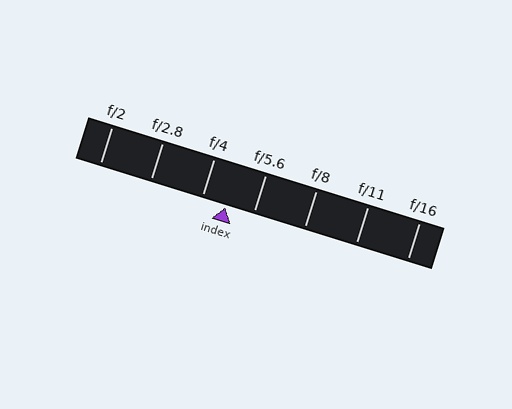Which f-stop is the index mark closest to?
The index mark is closest to f/4.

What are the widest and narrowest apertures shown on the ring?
The widest aperture shown is f/2 and the narrowest is f/16.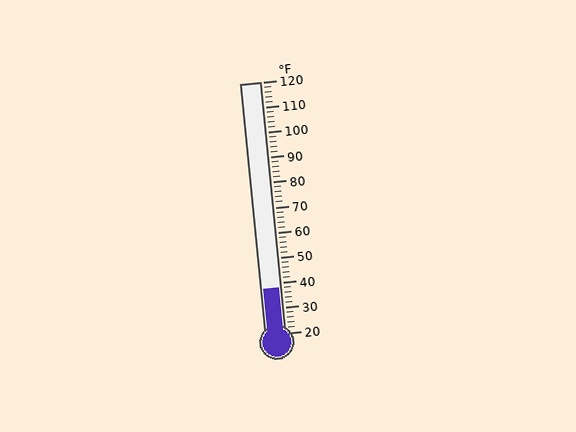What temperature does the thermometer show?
The thermometer shows approximately 38°F.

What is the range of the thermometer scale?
The thermometer scale ranges from 20°F to 120°F.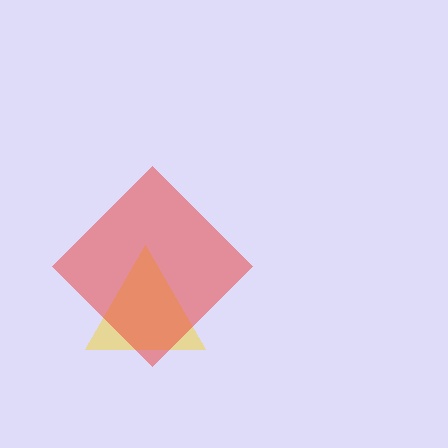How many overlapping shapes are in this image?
There are 2 overlapping shapes in the image.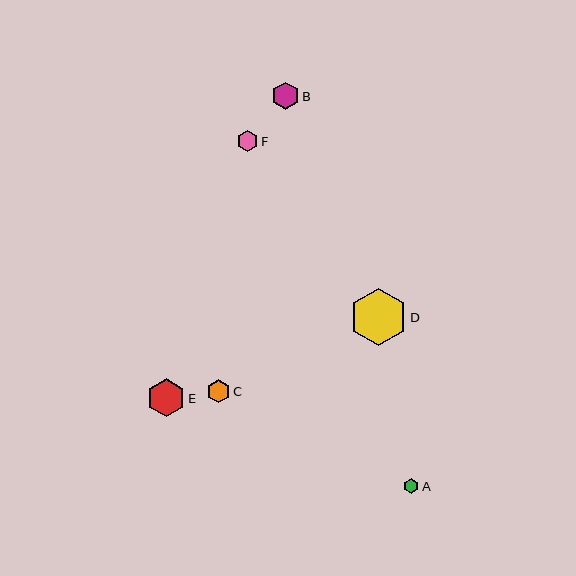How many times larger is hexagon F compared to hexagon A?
Hexagon F is approximately 1.4 times the size of hexagon A.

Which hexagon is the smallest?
Hexagon A is the smallest with a size of approximately 15 pixels.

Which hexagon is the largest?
Hexagon D is the largest with a size of approximately 57 pixels.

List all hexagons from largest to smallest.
From largest to smallest: D, E, B, C, F, A.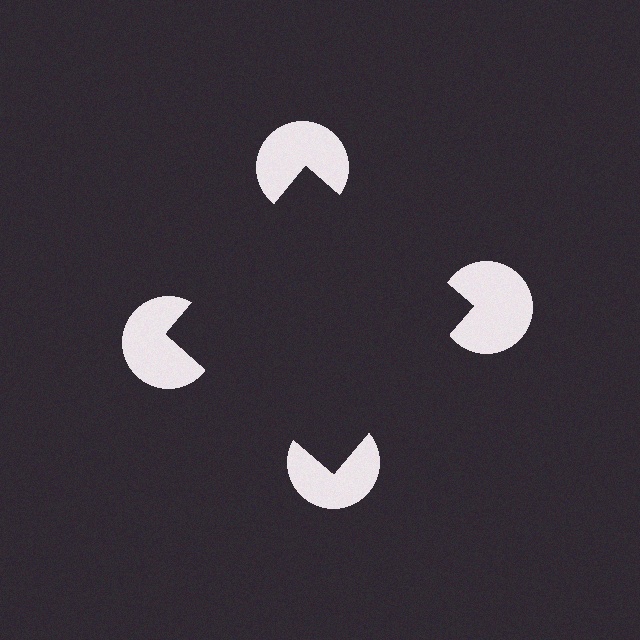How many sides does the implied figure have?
4 sides.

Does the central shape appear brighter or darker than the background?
It typically appears slightly darker than the background, even though no actual brightness change is drawn.